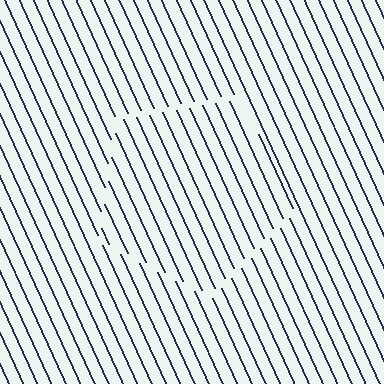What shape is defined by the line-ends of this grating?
An illusory pentagon. The interior of the shape contains the same grating, shifted by half a period — the contour is defined by the phase discontinuity where line-ends from the inner and outer gratings abut.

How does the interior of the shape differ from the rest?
The interior of the shape contains the same grating, shifted by half a period — the contour is defined by the phase discontinuity where line-ends from the inner and outer gratings abut.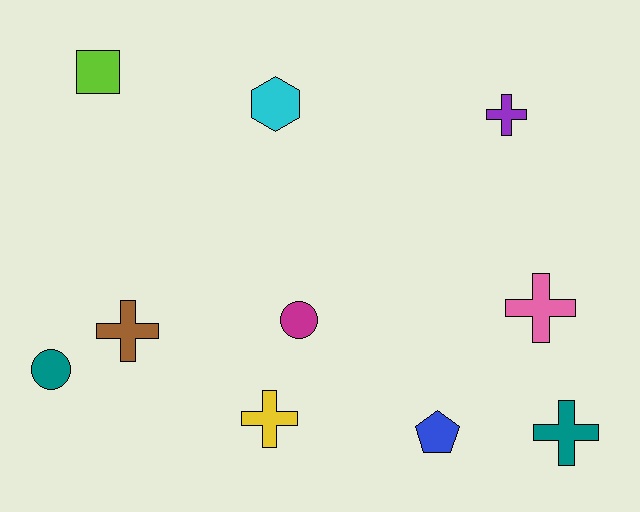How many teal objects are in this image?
There are 2 teal objects.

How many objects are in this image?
There are 10 objects.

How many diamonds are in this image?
There are no diamonds.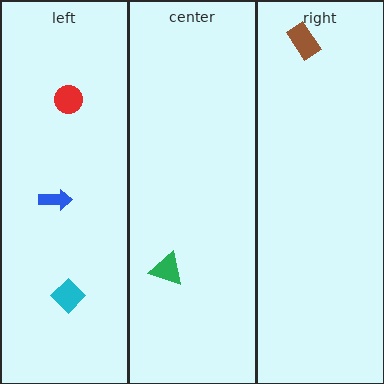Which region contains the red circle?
The left region.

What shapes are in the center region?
The green triangle.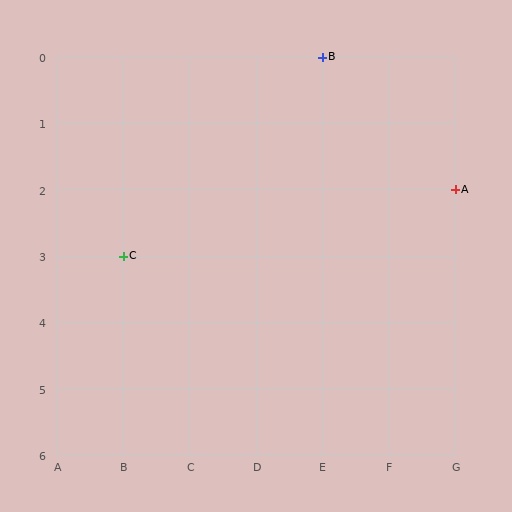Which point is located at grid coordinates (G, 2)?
Point A is at (G, 2).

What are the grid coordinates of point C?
Point C is at grid coordinates (B, 3).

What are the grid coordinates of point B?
Point B is at grid coordinates (E, 0).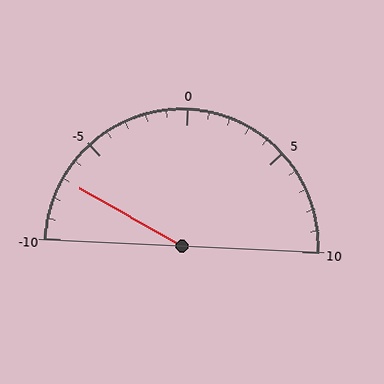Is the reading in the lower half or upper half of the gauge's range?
The reading is in the lower half of the range (-10 to 10).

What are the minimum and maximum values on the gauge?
The gauge ranges from -10 to 10.